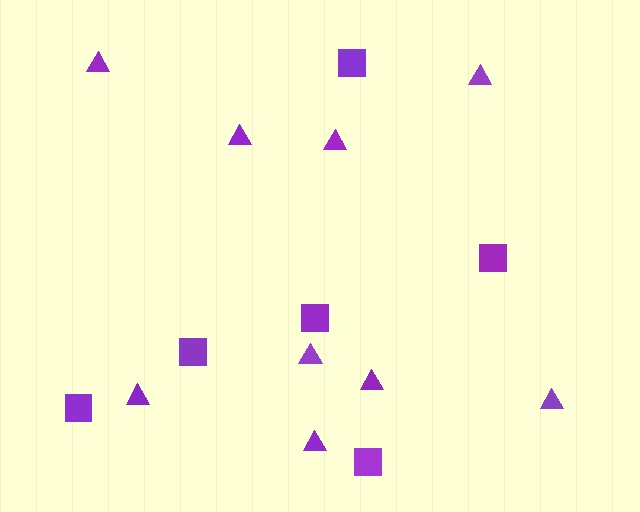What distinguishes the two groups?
There are 2 groups: one group of triangles (9) and one group of squares (6).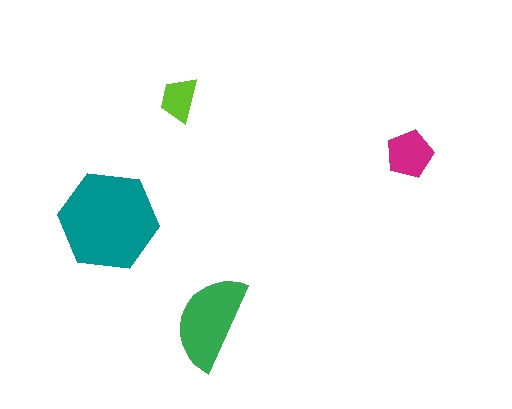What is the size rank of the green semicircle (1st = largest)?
2nd.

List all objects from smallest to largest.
The lime trapezoid, the magenta pentagon, the green semicircle, the teal hexagon.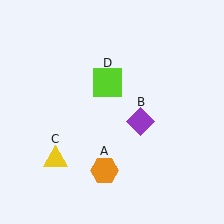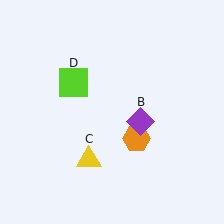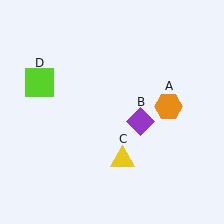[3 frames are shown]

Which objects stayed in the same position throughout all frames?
Purple diamond (object B) remained stationary.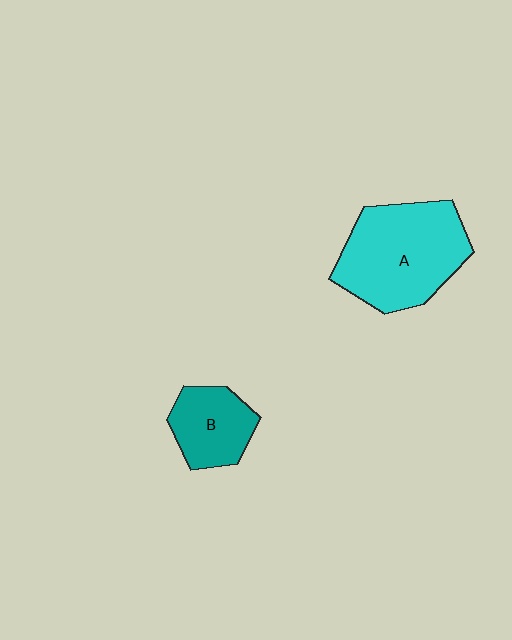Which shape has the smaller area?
Shape B (teal).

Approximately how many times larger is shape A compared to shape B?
Approximately 2.0 times.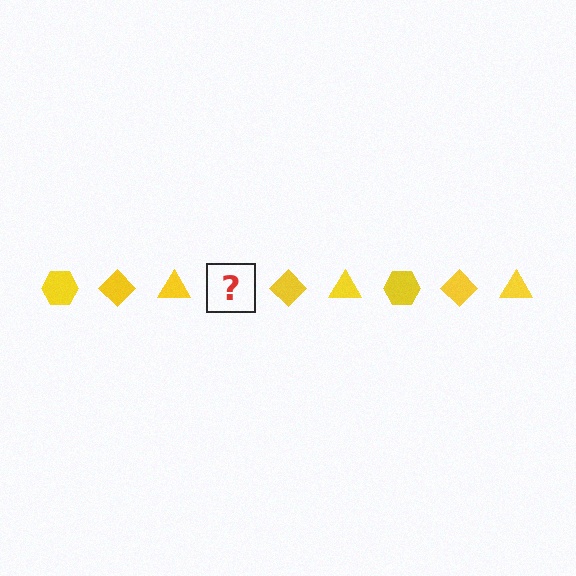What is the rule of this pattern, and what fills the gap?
The rule is that the pattern cycles through hexagon, diamond, triangle shapes in yellow. The gap should be filled with a yellow hexagon.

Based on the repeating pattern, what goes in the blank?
The blank should be a yellow hexagon.